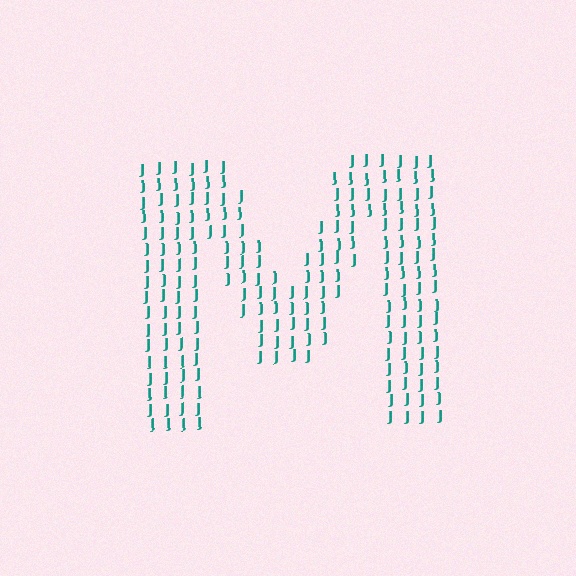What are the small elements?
The small elements are letter J's.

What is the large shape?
The large shape is the letter M.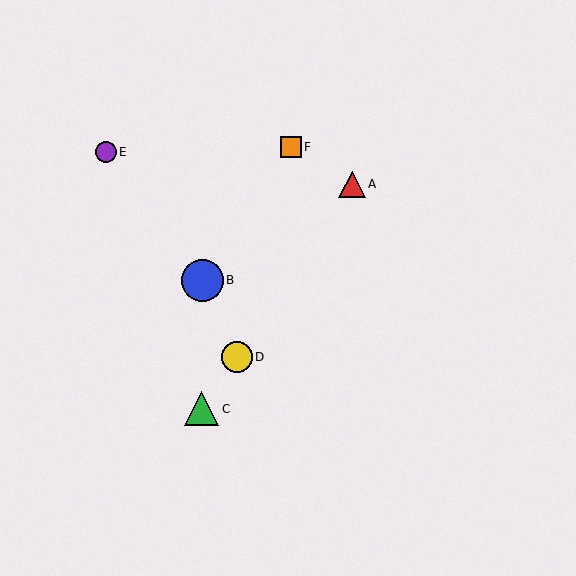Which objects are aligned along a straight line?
Objects A, C, D are aligned along a straight line.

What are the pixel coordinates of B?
Object B is at (202, 280).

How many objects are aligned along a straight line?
3 objects (A, C, D) are aligned along a straight line.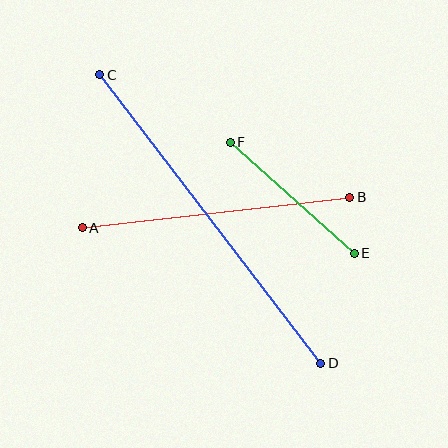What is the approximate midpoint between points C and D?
The midpoint is at approximately (210, 219) pixels.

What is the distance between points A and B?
The distance is approximately 269 pixels.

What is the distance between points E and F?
The distance is approximately 166 pixels.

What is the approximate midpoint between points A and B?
The midpoint is at approximately (216, 213) pixels.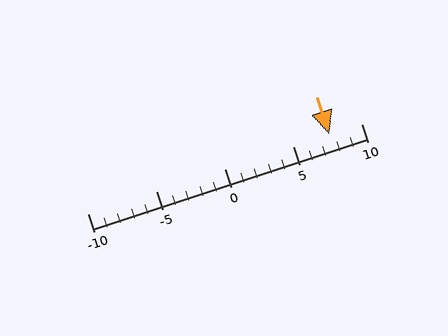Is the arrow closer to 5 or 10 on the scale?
The arrow is closer to 10.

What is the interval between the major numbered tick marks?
The major tick marks are spaced 5 units apart.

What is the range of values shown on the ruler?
The ruler shows values from -10 to 10.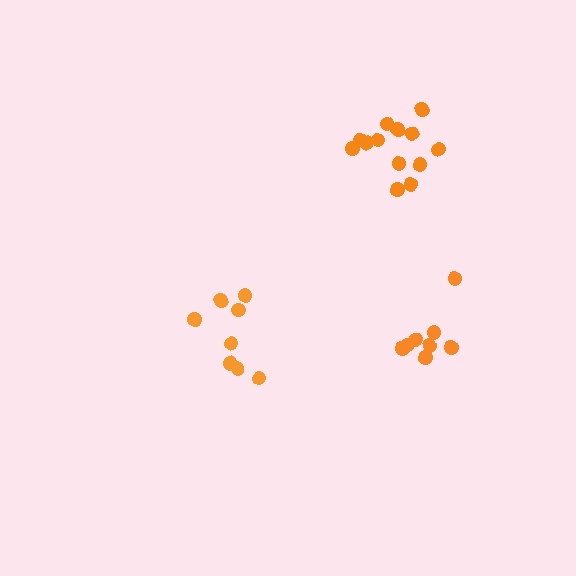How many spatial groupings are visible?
There are 3 spatial groupings.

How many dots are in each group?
Group 1: 8 dots, Group 2: 13 dots, Group 3: 8 dots (29 total).